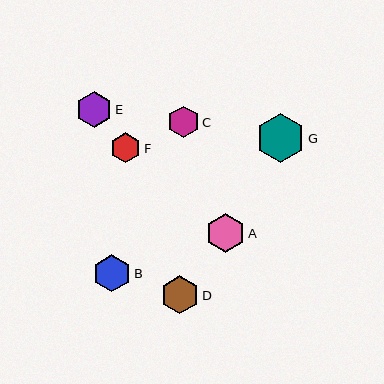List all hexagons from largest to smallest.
From largest to smallest: G, A, D, B, E, C, F.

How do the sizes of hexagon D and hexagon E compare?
Hexagon D and hexagon E are approximately the same size.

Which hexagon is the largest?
Hexagon G is the largest with a size of approximately 49 pixels.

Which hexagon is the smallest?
Hexagon F is the smallest with a size of approximately 30 pixels.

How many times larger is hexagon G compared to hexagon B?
Hexagon G is approximately 1.3 times the size of hexagon B.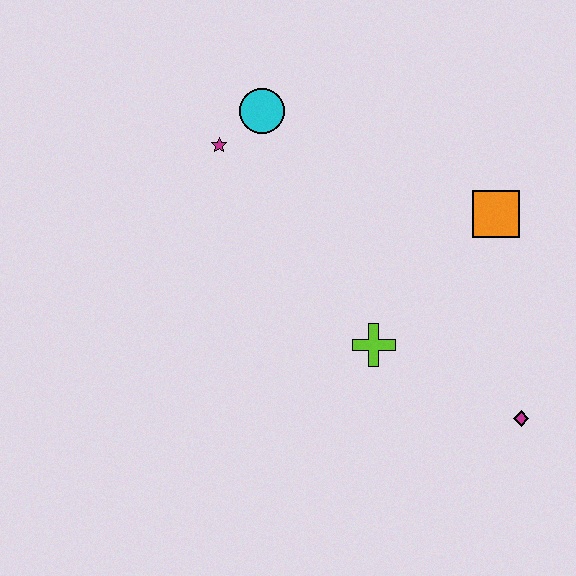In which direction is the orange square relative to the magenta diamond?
The orange square is above the magenta diamond.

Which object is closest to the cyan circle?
The magenta star is closest to the cyan circle.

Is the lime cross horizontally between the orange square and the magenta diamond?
No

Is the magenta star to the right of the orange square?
No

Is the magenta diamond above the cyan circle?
No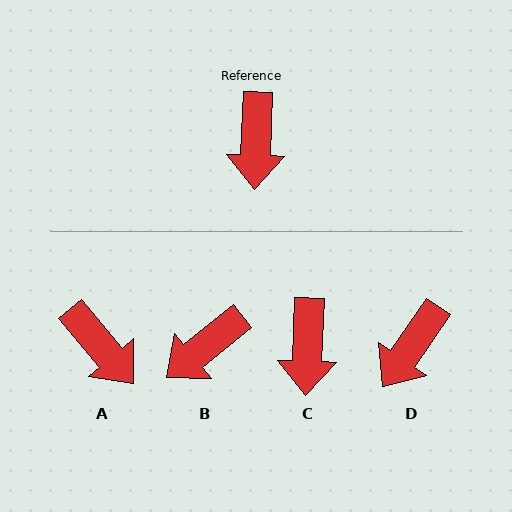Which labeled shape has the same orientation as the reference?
C.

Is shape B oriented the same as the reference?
No, it is off by about 49 degrees.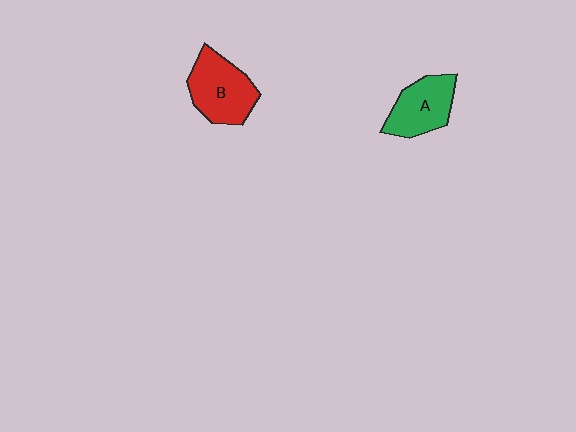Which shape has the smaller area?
Shape A (green).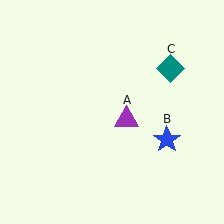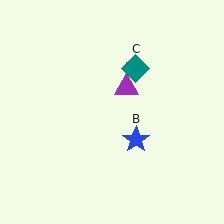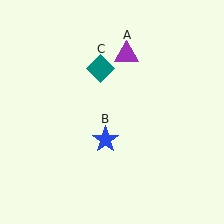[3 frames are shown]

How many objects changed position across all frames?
3 objects changed position: purple triangle (object A), blue star (object B), teal diamond (object C).